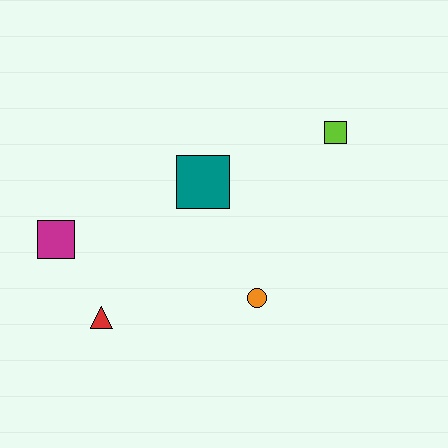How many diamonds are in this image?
There are no diamonds.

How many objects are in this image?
There are 5 objects.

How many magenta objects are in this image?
There is 1 magenta object.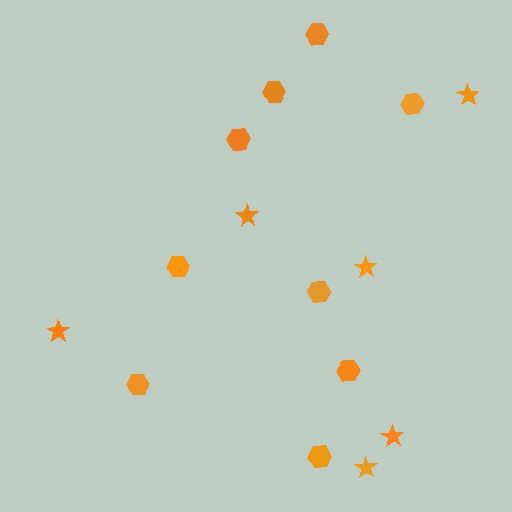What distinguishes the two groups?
There are 2 groups: one group of hexagons (9) and one group of stars (6).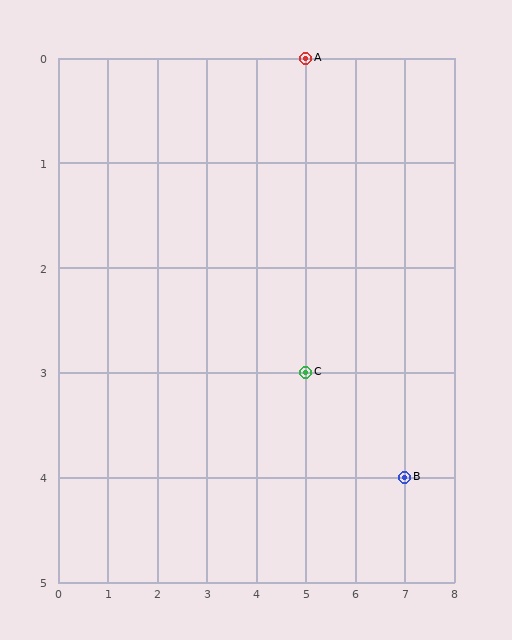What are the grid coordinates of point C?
Point C is at grid coordinates (5, 3).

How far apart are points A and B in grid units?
Points A and B are 2 columns and 4 rows apart (about 4.5 grid units diagonally).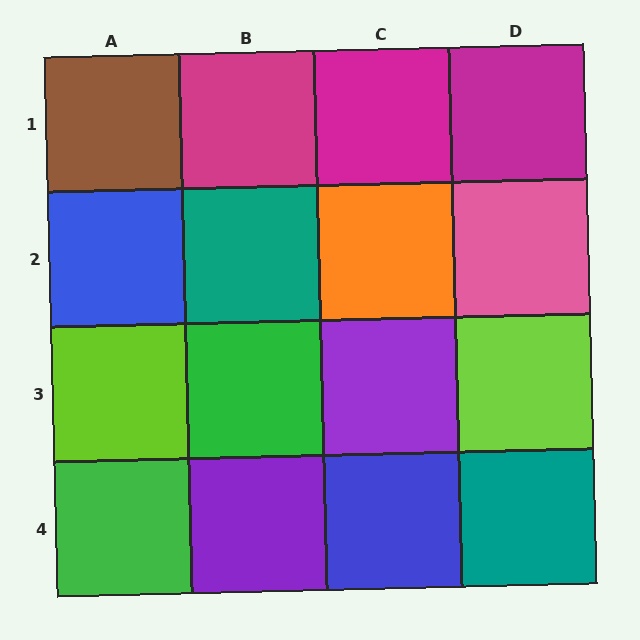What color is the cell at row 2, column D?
Pink.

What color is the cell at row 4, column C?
Blue.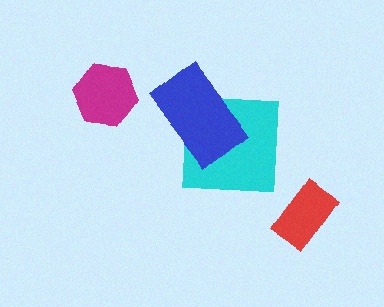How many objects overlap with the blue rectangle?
1 object overlaps with the blue rectangle.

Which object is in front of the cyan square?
The blue rectangle is in front of the cyan square.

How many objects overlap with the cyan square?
1 object overlaps with the cyan square.